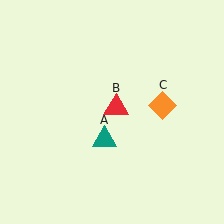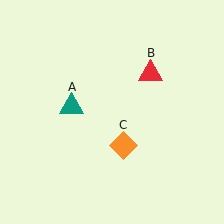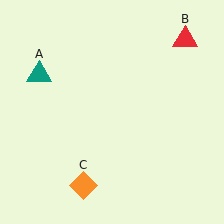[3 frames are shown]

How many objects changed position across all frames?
3 objects changed position: teal triangle (object A), red triangle (object B), orange diamond (object C).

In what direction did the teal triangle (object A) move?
The teal triangle (object A) moved up and to the left.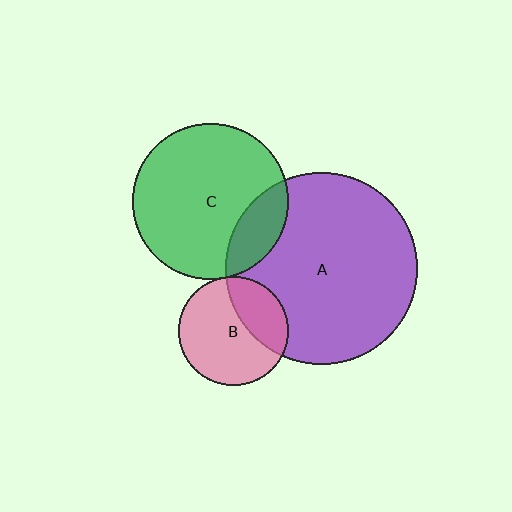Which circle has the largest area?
Circle A (purple).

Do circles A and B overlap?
Yes.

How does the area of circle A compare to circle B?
Approximately 3.1 times.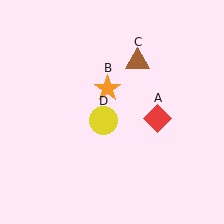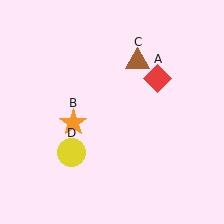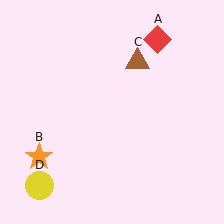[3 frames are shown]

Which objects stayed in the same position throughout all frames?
Brown triangle (object C) remained stationary.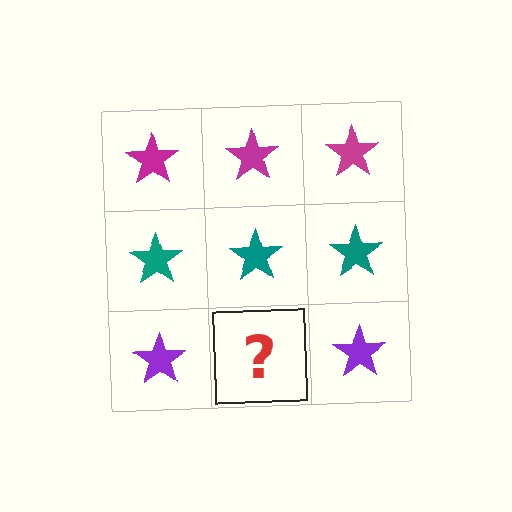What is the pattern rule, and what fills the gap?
The rule is that each row has a consistent color. The gap should be filled with a purple star.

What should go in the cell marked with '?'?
The missing cell should contain a purple star.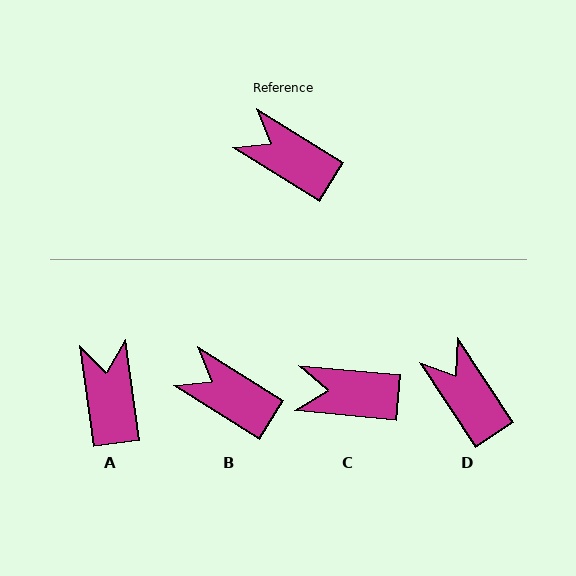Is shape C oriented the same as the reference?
No, it is off by about 27 degrees.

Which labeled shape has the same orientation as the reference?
B.